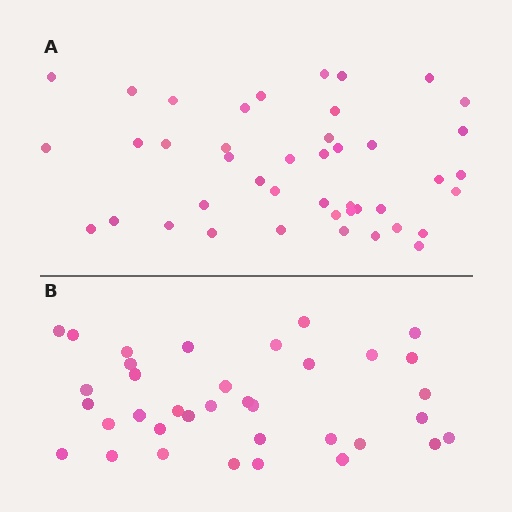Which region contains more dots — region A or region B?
Region A (the top region) has more dots.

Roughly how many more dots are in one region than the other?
Region A has roughly 8 or so more dots than region B.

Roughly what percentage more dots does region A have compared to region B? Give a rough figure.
About 20% more.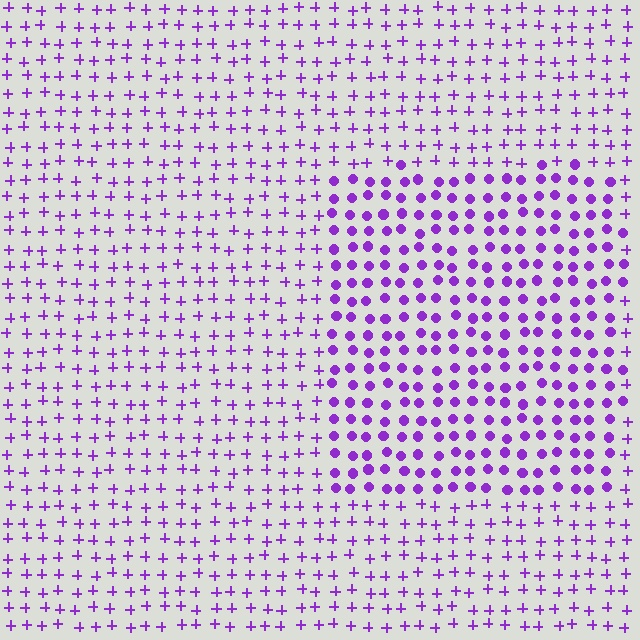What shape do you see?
I see a rectangle.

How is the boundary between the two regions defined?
The boundary is defined by a change in element shape: circles inside vs. plus signs outside. All elements share the same color and spacing.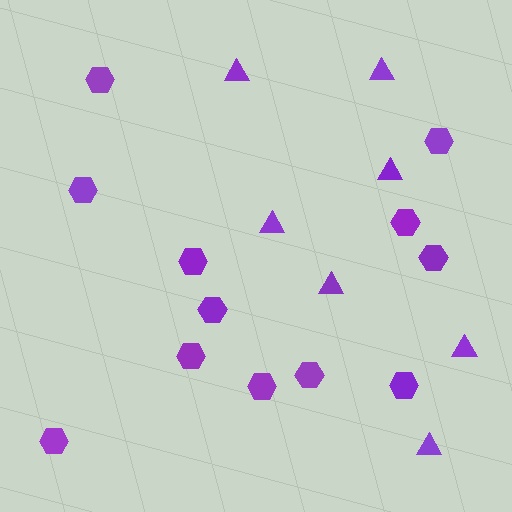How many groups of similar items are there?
There are 2 groups: one group of triangles (7) and one group of hexagons (12).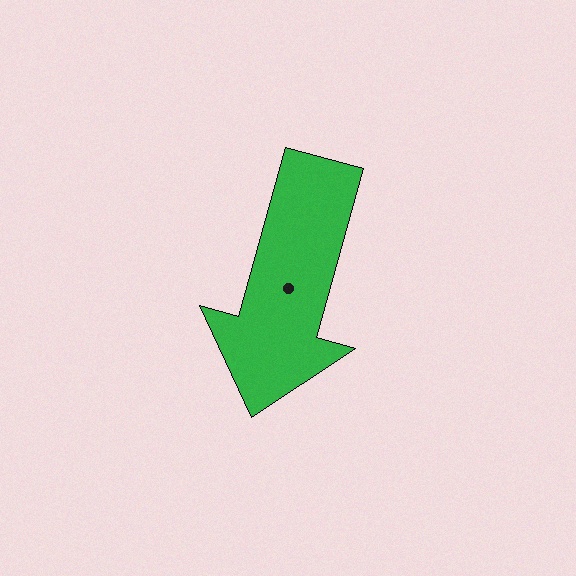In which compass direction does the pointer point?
South.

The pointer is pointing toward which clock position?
Roughly 7 o'clock.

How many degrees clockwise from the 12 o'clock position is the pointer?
Approximately 196 degrees.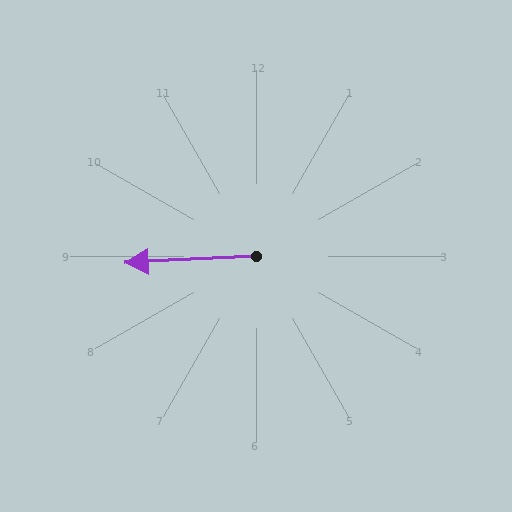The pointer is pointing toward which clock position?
Roughly 9 o'clock.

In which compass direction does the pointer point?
West.